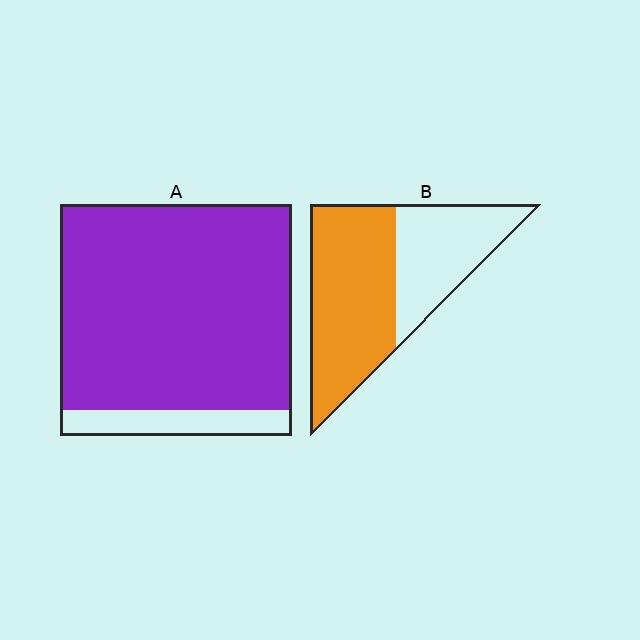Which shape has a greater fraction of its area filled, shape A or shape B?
Shape A.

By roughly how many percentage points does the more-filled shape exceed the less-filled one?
By roughly 30 percentage points (A over B).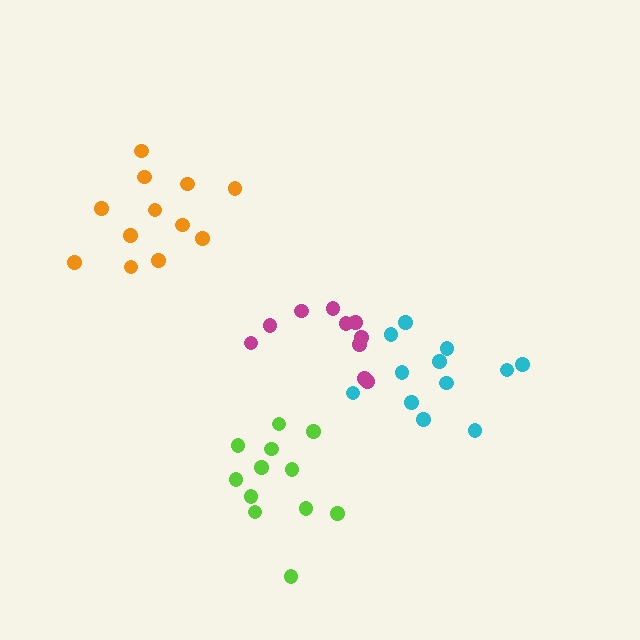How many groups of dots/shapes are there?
There are 4 groups.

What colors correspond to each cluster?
The clusters are colored: cyan, magenta, lime, orange.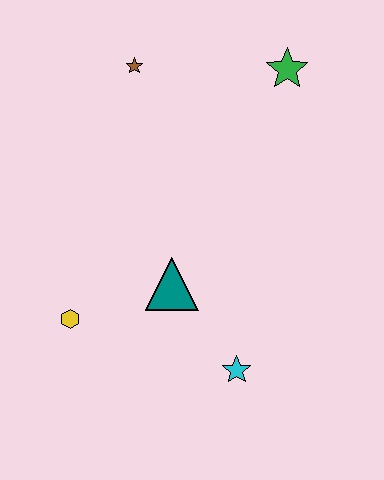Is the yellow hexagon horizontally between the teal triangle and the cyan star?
No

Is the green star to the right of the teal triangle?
Yes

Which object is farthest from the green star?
The yellow hexagon is farthest from the green star.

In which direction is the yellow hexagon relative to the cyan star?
The yellow hexagon is to the left of the cyan star.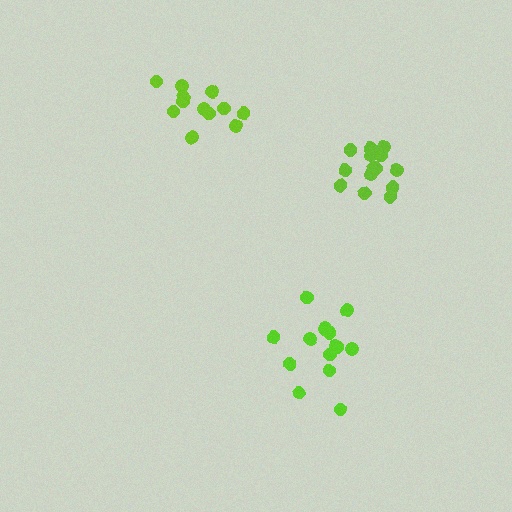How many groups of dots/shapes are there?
There are 3 groups.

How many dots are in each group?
Group 1: 15 dots, Group 2: 12 dots, Group 3: 16 dots (43 total).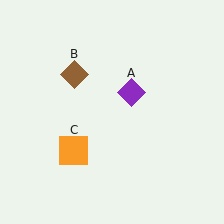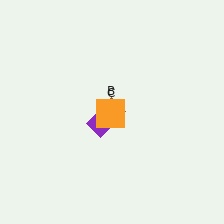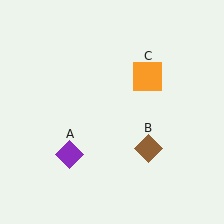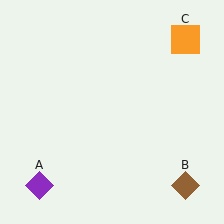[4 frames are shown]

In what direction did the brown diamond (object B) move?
The brown diamond (object B) moved down and to the right.